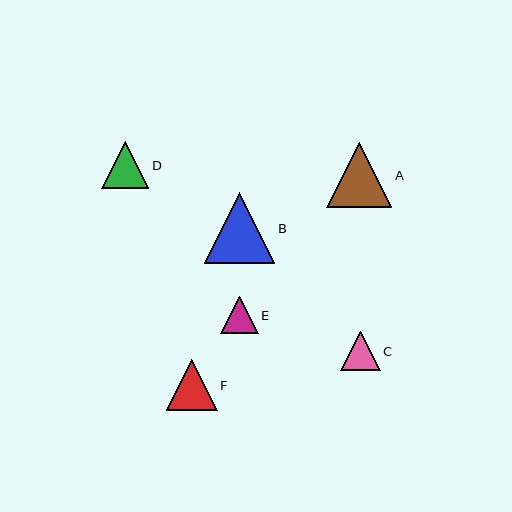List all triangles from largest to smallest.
From largest to smallest: B, A, F, D, C, E.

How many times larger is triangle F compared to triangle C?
Triangle F is approximately 1.3 times the size of triangle C.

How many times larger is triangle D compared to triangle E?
Triangle D is approximately 1.3 times the size of triangle E.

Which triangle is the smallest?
Triangle E is the smallest with a size of approximately 37 pixels.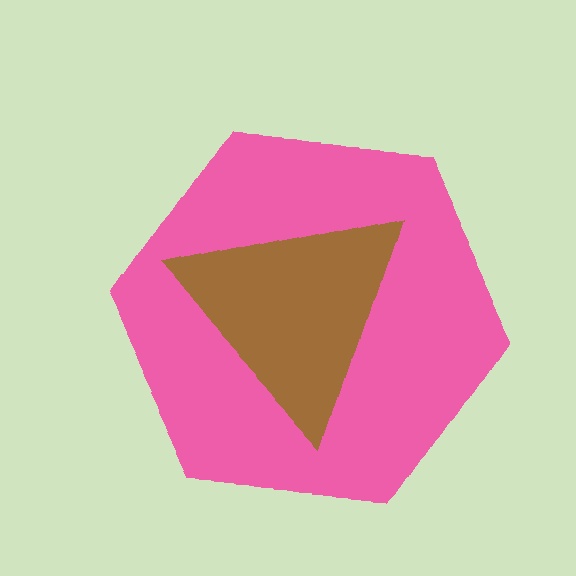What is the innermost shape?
The brown triangle.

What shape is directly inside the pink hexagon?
The brown triangle.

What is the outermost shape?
The pink hexagon.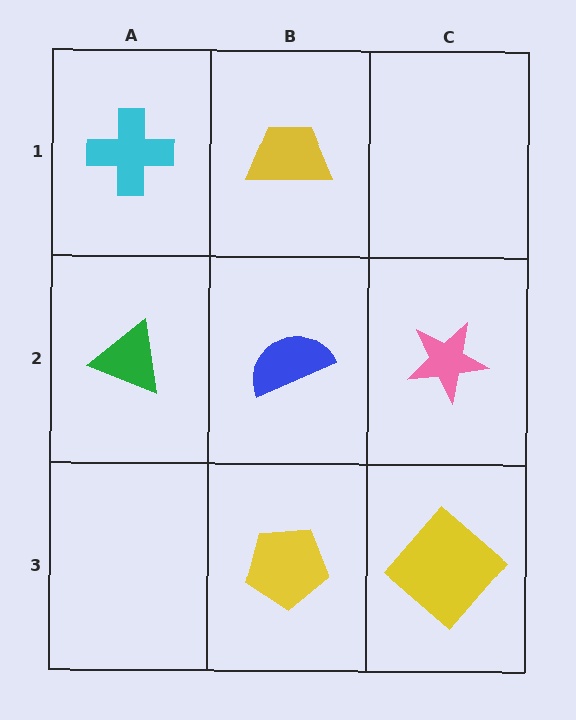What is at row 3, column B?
A yellow pentagon.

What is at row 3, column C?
A yellow diamond.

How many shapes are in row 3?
2 shapes.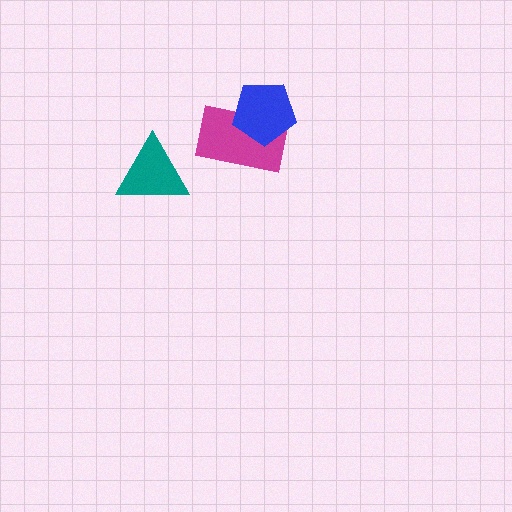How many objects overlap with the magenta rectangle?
1 object overlaps with the magenta rectangle.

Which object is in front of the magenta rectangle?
The blue pentagon is in front of the magenta rectangle.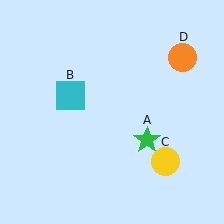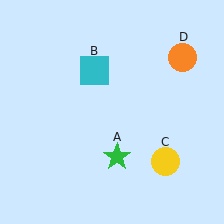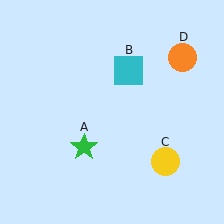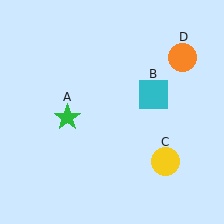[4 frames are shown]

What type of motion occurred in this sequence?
The green star (object A), cyan square (object B) rotated clockwise around the center of the scene.